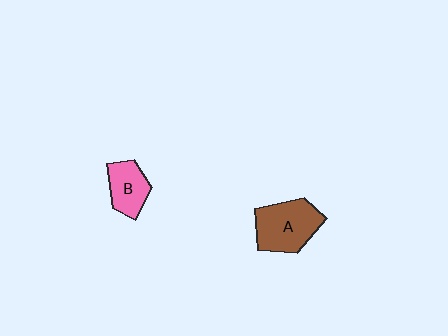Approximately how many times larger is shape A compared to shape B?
Approximately 1.5 times.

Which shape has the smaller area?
Shape B (pink).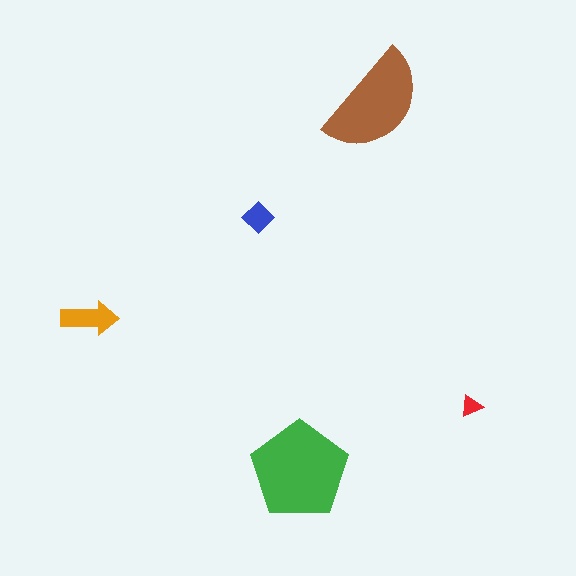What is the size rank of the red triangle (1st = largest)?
5th.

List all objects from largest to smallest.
The green pentagon, the brown semicircle, the orange arrow, the blue diamond, the red triangle.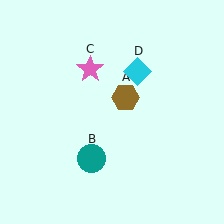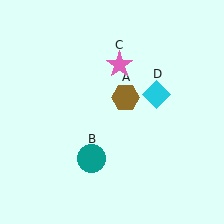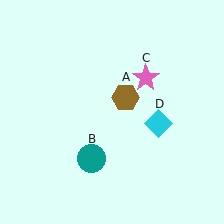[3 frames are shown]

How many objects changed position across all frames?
2 objects changed position: pink star (object C), cyan diamond (object D).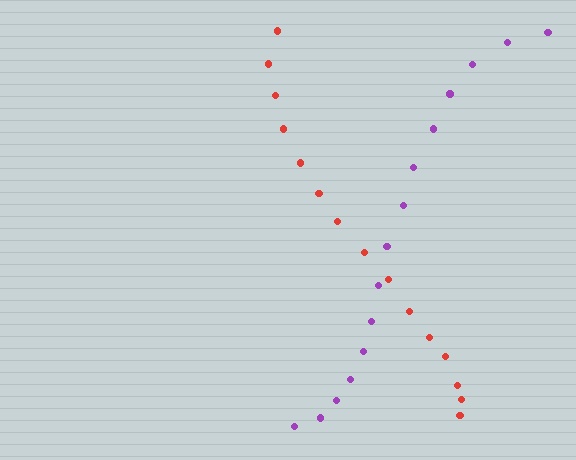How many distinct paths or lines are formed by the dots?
There are 2 distinct paths.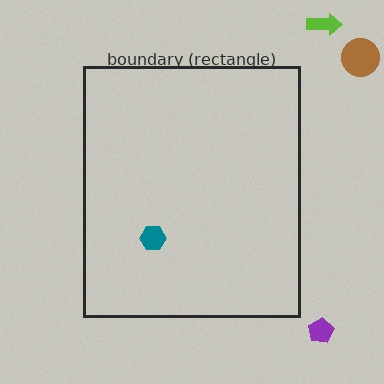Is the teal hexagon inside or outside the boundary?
Inside.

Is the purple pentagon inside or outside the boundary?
Outside.